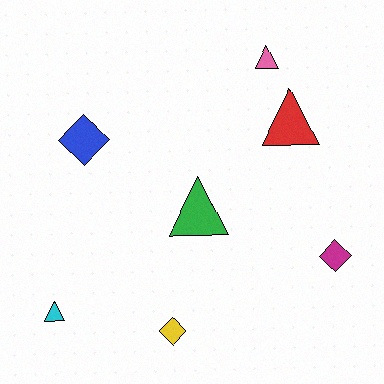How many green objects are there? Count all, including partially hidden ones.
There is 1 green object.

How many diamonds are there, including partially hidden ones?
There are 3 diamonds.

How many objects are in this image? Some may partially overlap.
There are 7 objects.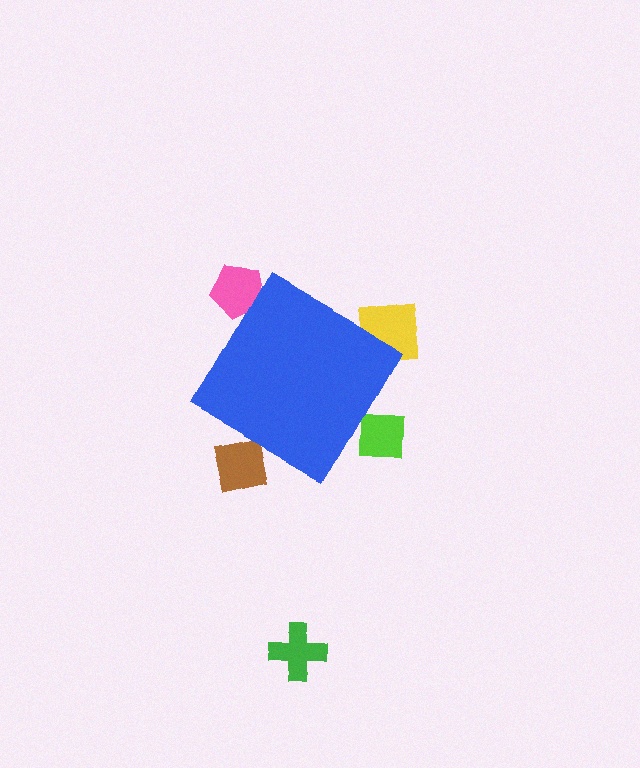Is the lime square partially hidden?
Yes, the lime square is partially hidden behind the blue diamond.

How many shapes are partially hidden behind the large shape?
4 shapes are partially hidden.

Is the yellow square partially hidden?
Yes, the yellow square is partially hidden behind the blue diamond.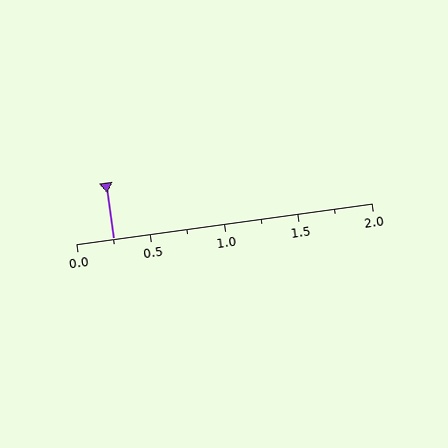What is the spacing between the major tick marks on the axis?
The major ticks are spaced 0.5 apart.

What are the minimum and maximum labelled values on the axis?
The axis runs from 0.0 to 2.0.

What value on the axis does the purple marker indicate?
The marker indicates approximately 0.25.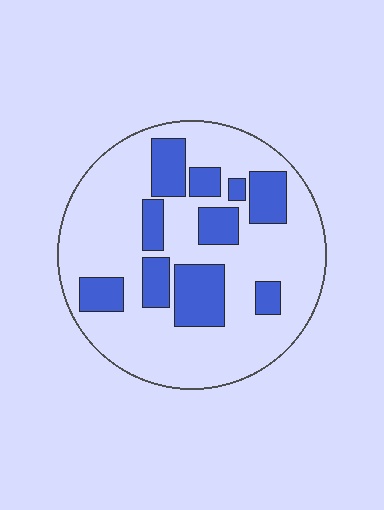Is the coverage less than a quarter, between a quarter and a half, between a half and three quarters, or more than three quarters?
Between a quarter and a half.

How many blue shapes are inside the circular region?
10.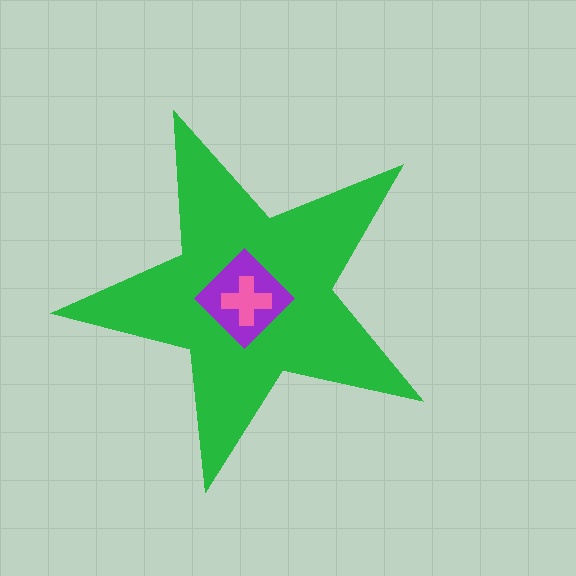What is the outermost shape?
The green star.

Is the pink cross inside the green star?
Yes.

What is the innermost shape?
The pink cross.